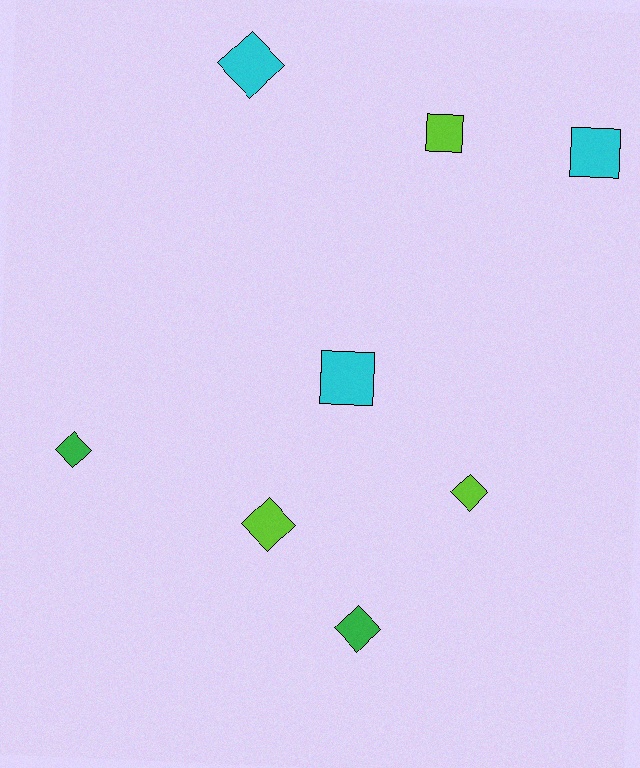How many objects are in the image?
There are 8 objects.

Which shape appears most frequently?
Diamond, with 5 objects.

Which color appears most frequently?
Lime, with 3 objects.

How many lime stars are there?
There are no lime stars.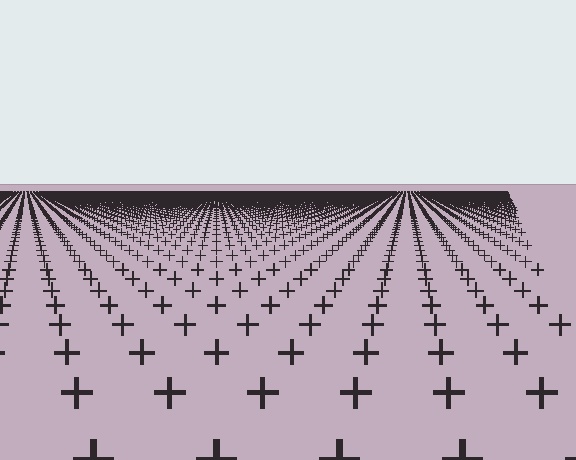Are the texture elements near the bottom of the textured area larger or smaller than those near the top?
Larger. Near the bottom, elements are closer to the viewer and appear at a bigger on-screen size.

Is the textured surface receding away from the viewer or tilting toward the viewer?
The surface is receding away from the viewer. Texture elements get smaller and denser toward the top.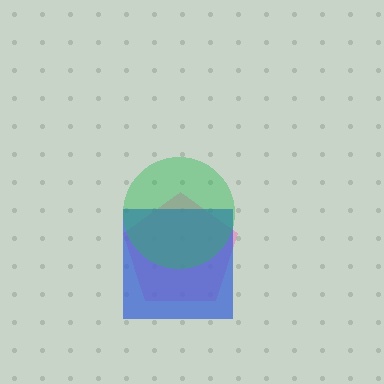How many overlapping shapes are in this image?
There are 3 overlapping shapes in the image.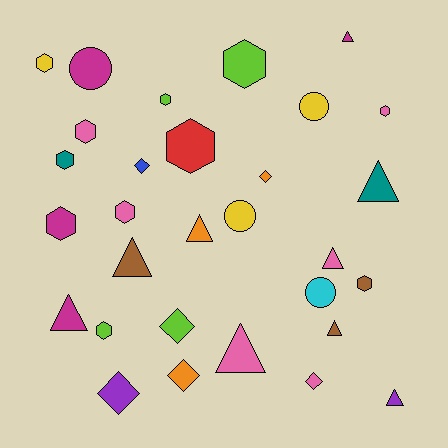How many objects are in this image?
There are 30 objects.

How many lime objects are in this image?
There are 4 lime objects.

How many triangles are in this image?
There are 9 triangles.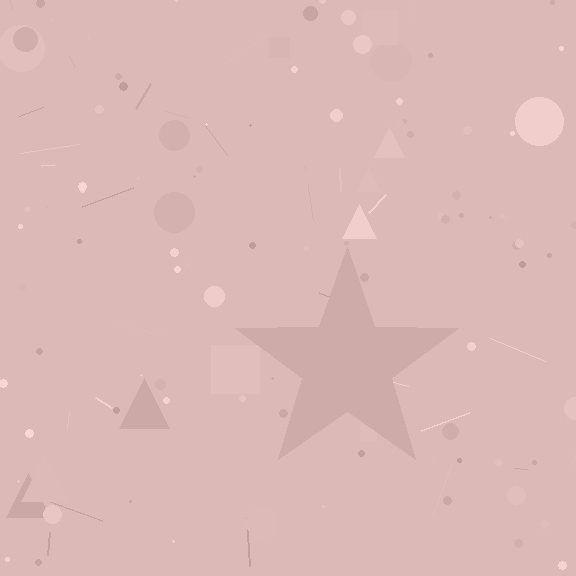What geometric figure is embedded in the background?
A star is embedded in the background.